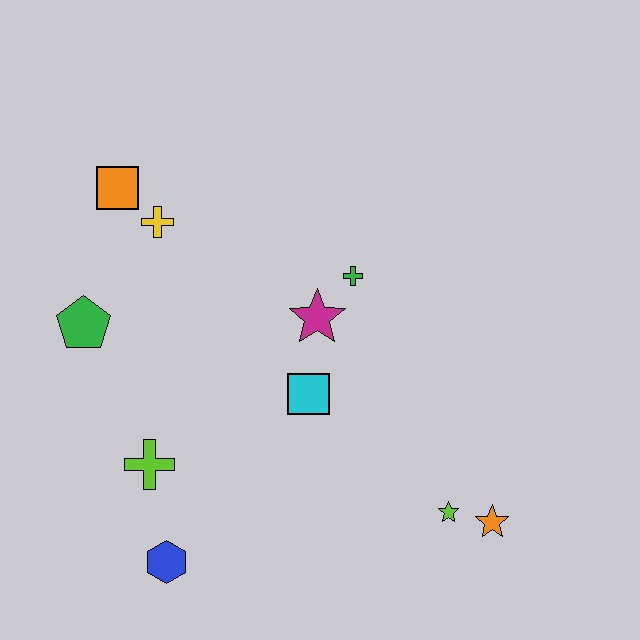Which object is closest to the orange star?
The lime star is closest to the orange star.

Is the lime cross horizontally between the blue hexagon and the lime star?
No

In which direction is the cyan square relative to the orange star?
The cyan square is to the left of the orange star.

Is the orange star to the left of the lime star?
No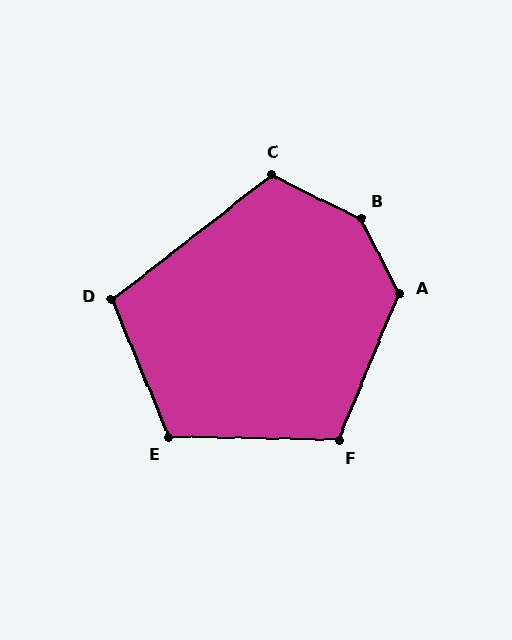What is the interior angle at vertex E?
Approximately 114 degrees (obtuse).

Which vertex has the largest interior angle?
B, at approximately 143 degrees.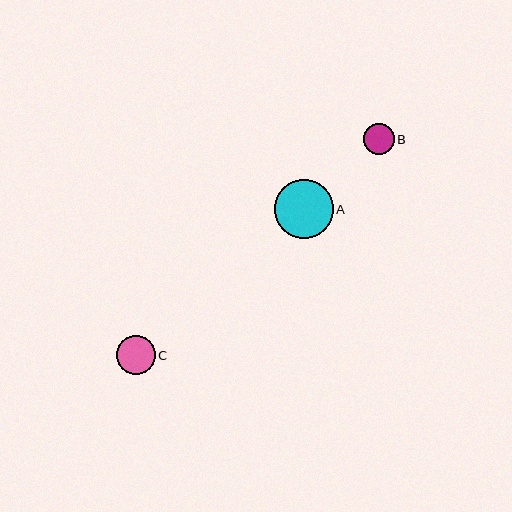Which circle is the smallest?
Circle B is the smallest with a size of approximately 31 pixels.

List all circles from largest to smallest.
From largest to smallest: A, C, B.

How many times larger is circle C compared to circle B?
Circle C is approximately 1.2 times the size of circle B.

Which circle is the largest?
Circle A is the largest with a size of approximately 59 pixels.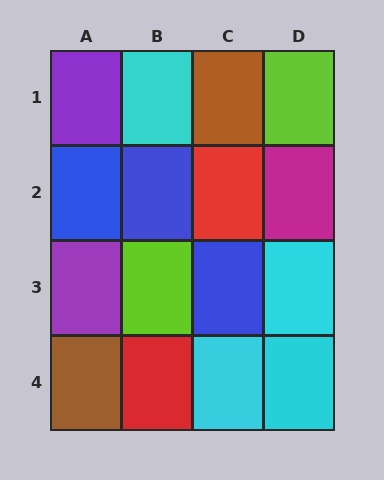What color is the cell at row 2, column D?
Magenta.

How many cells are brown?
2 cells are brown.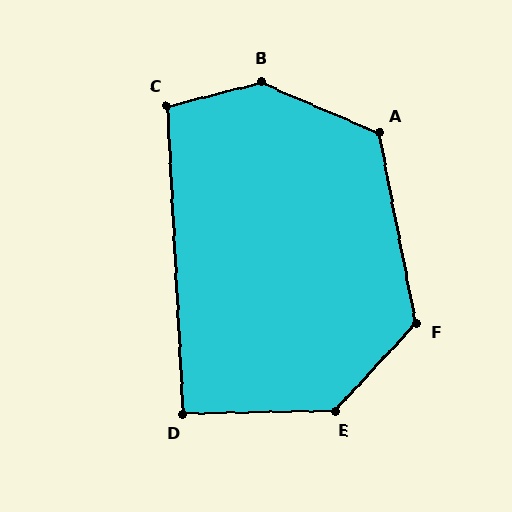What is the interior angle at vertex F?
Approximately 126 degrees (obtuse).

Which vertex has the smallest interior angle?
D, at approximately 92 degrees.